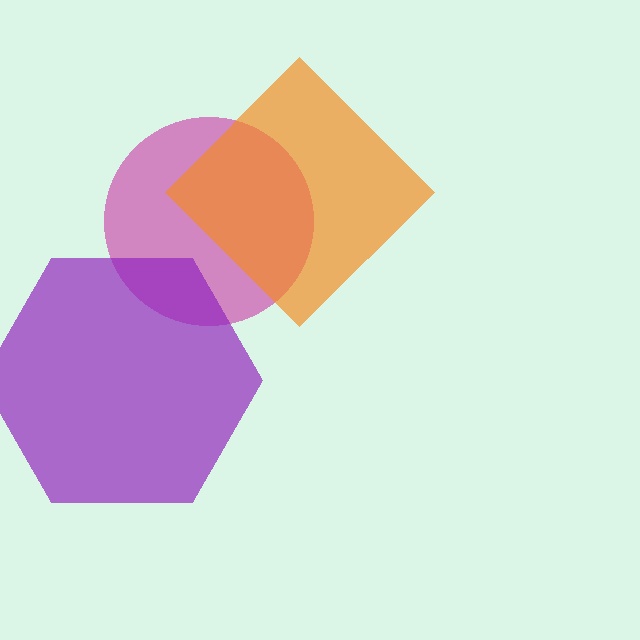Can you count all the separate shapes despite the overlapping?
Yes, there are 3 separate shapes.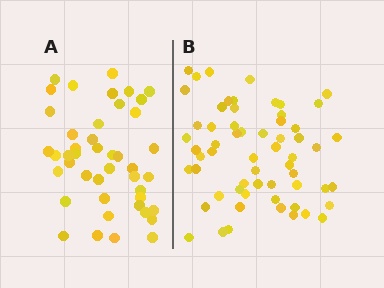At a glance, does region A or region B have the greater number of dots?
Region B (the right region) has more dots.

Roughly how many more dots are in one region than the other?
Region B has approximately 15 more dots than region A.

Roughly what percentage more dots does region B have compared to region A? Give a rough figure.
About 35% more.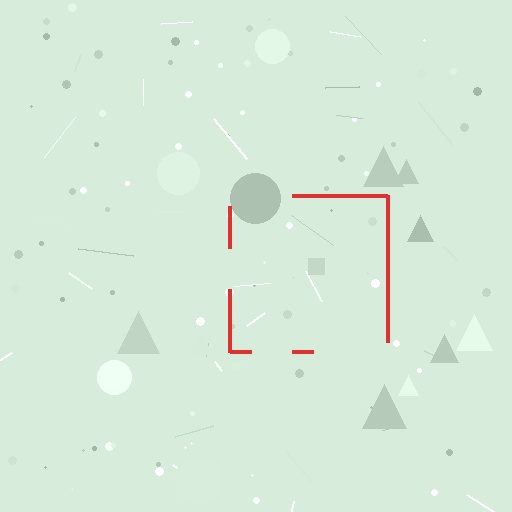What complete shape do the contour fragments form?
The contour fragments form a square.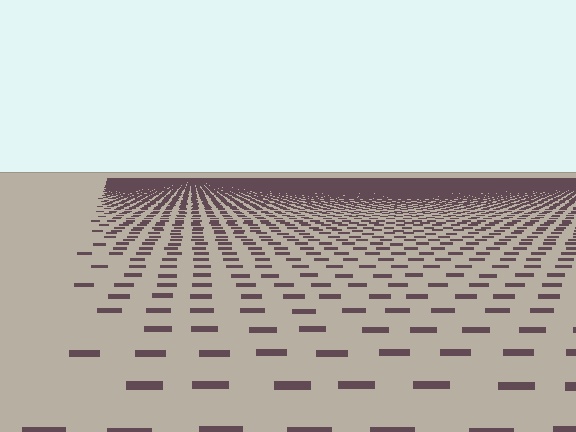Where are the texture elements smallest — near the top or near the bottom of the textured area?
Near the top.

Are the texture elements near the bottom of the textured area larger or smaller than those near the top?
Larger. Near the bottom, elements are closer to the viewer and appear at a bigger on-screen size.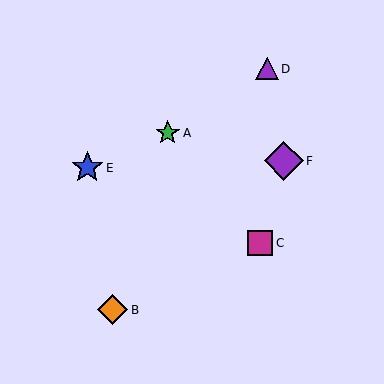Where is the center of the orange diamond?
The center of the orange diamond is at (113, 310).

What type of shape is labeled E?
Shape E is a blue star.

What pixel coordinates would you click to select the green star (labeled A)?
Click at (168, 133) to select the green star A.